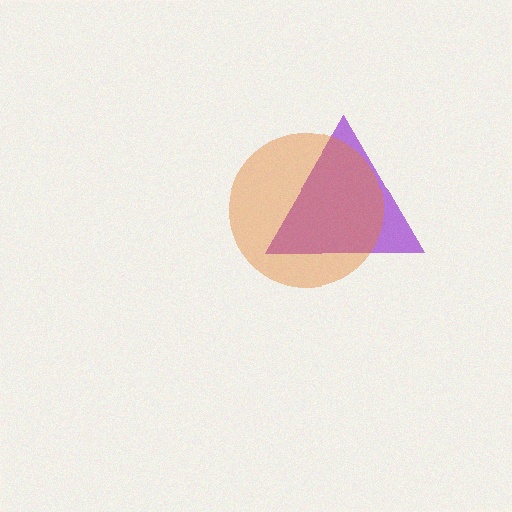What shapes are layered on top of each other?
The layered shapes are: a purple triangle, an orange circle.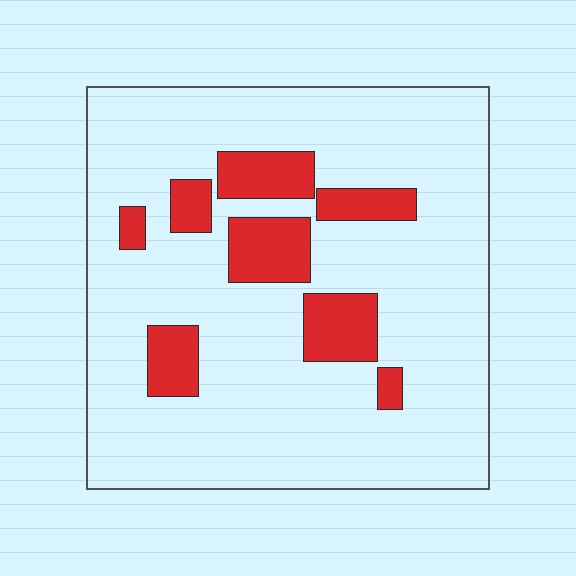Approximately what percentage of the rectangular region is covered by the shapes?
Approximately 15%.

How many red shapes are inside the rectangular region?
8.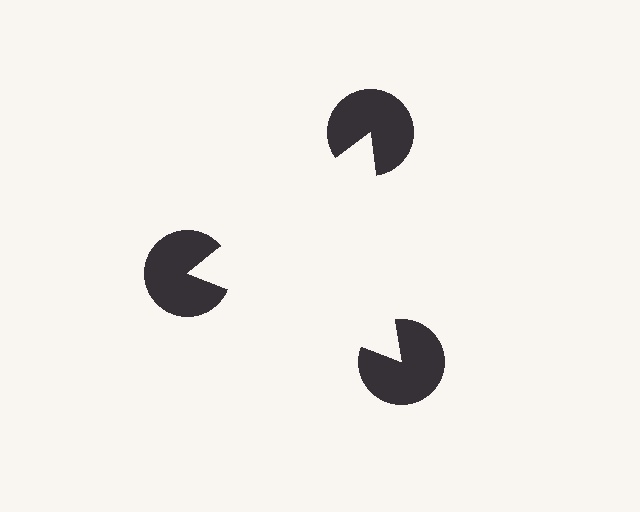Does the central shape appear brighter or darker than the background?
It typically appears slightly brighter than the background, even though no actual brightness change is drawn.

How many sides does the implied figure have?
3 sides.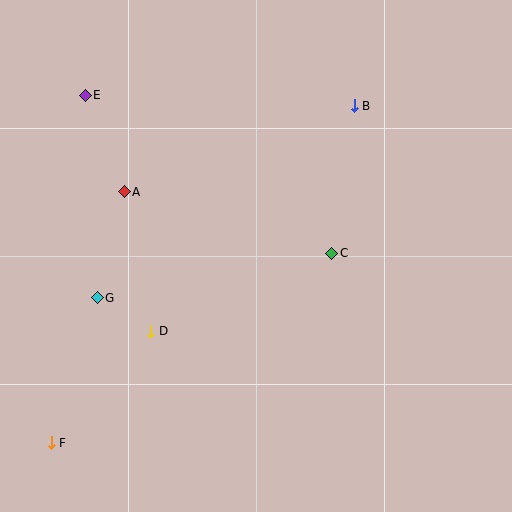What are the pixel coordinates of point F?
Point F is at (51, 443).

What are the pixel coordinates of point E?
Point E is at (85, 95).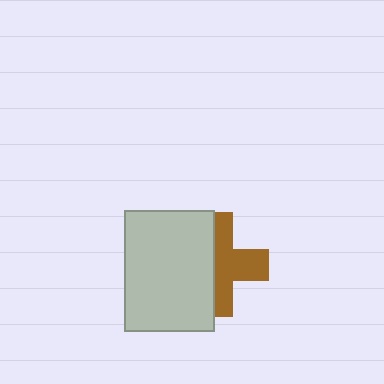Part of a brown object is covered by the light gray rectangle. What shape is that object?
It is a cross.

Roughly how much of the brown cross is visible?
About half of it is visible (roughly 53%).